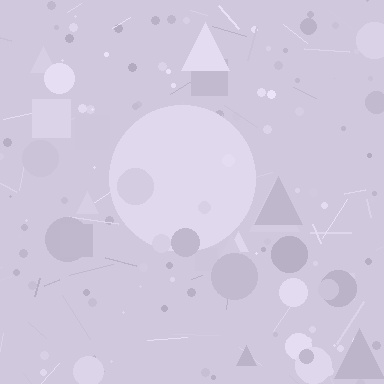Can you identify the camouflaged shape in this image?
The camouflaged shape is a circle.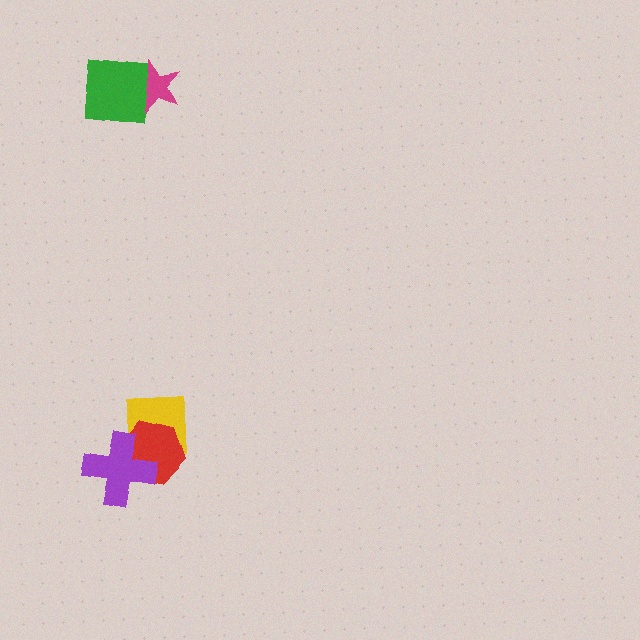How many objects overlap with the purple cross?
2 objects overlap with the purple cross.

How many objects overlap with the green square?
1 object overlaps with the green square.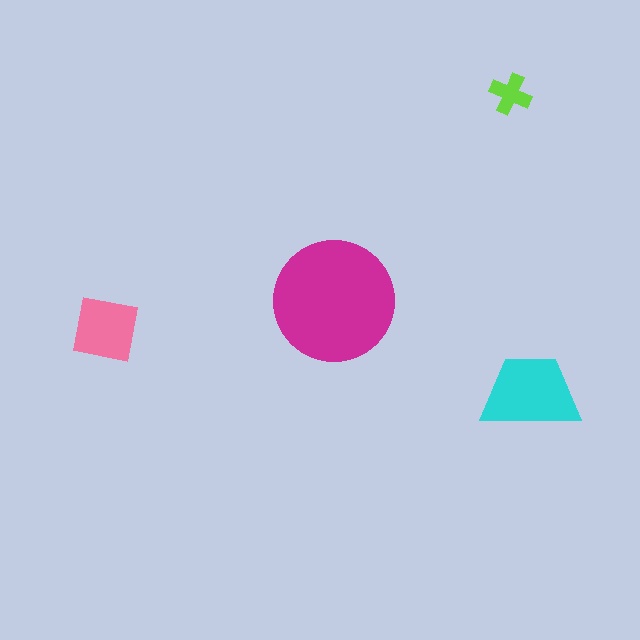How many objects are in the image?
There are 4 objects in the image.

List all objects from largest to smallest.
The magenta circle, the cyan trapezoid, the pink square, the lime cross.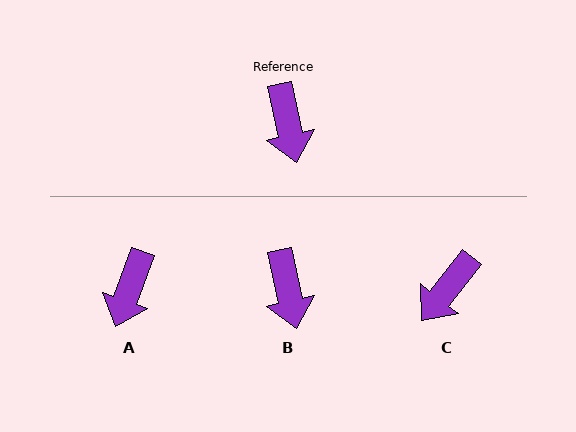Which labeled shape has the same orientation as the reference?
B.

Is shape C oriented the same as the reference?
No, it is off by about 51 degrees.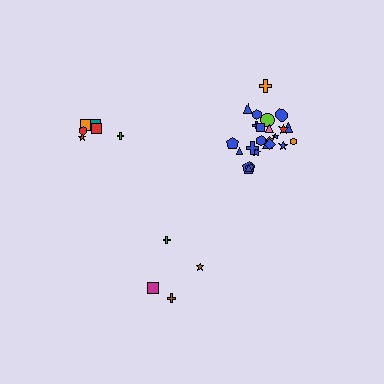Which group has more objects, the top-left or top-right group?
The top-right group.